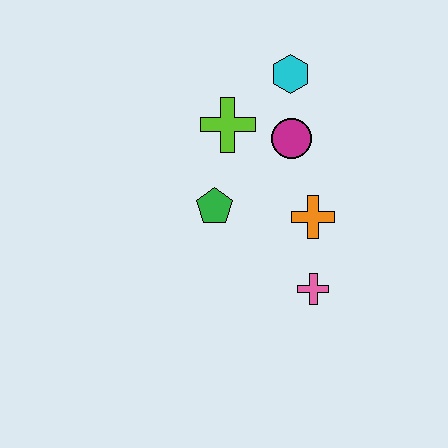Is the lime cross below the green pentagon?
No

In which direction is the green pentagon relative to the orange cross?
The green pentagon is to the left of the orange cross.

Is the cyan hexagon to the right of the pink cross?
No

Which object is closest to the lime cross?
The magenta circle is closest to the lime cross.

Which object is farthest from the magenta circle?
The pink cross is farthest from the magenta circle.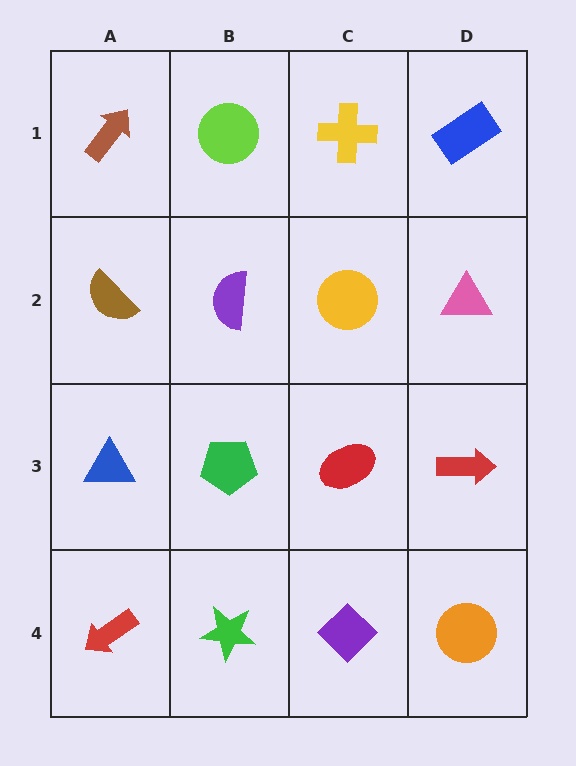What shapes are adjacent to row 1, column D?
A pink triangle (row 2, column D), a yellow cross (row 1, column C).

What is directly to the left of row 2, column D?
A yellow circle.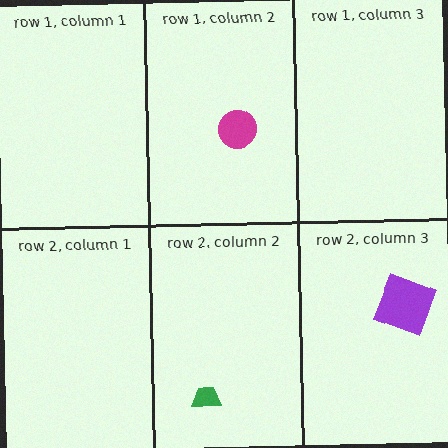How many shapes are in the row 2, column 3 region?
1.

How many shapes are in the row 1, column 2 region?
1.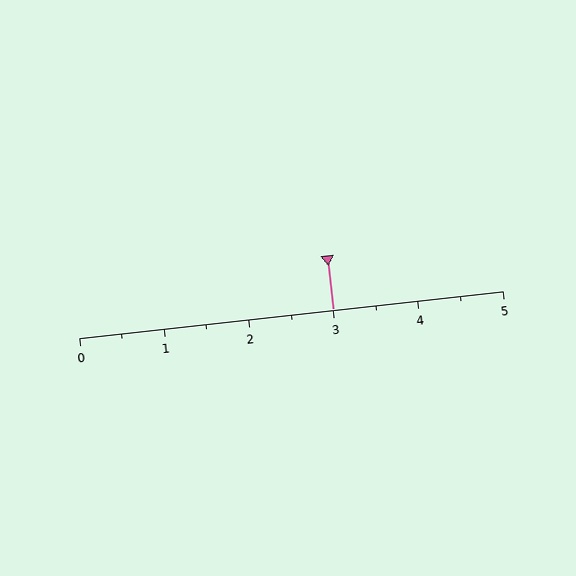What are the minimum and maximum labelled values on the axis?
The axis runs from 0 to 5.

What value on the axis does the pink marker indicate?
The marker indicates approximately 3.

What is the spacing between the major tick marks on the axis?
The major ticks are spaced 1 apart.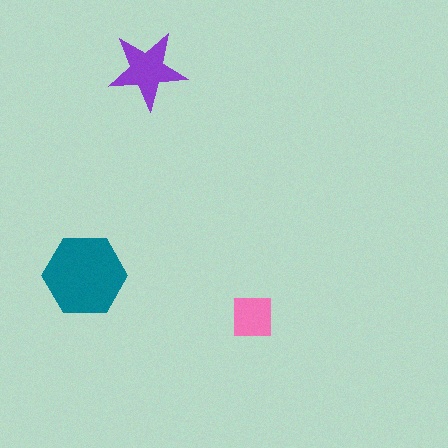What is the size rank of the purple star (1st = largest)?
2nd.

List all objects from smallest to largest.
The pink square, the purple star, the teal hexagon.